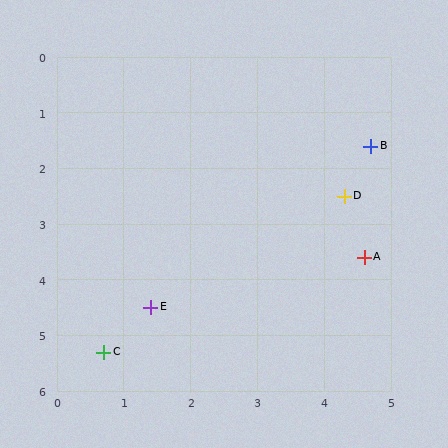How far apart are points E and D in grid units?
Points E and D are about 3.5 grid units apart.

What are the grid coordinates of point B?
Point B is at approximately (4.7, 1.6).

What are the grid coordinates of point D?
Point D is at approximately (4.3, 2.5).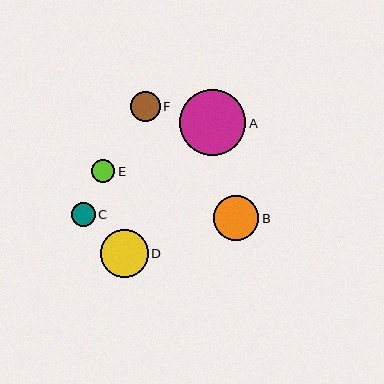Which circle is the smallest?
Circle E is the smallest with a size of approximately 23 pixels.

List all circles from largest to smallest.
From largest to smallest: A, D, B, F, C, E.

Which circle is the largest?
Circle A is the largest with a size of approximately 66 pixels.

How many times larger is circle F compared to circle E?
Circle F is approximately 1.3 times the size of circle E.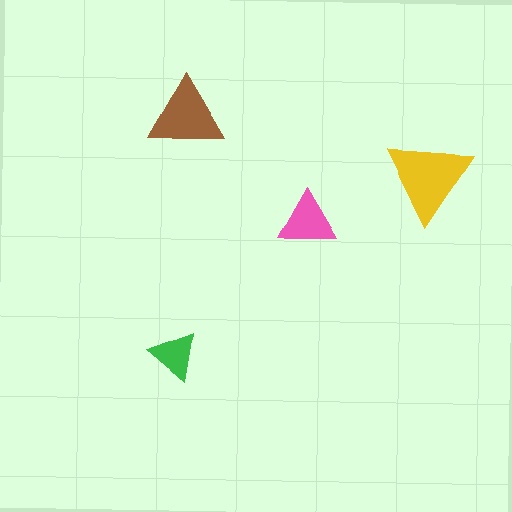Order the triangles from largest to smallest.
the yellow one, the brown one, the pink one, the green one.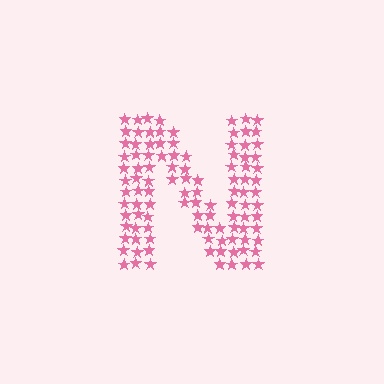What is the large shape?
The large shape is the letter N.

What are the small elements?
The small elements are stars.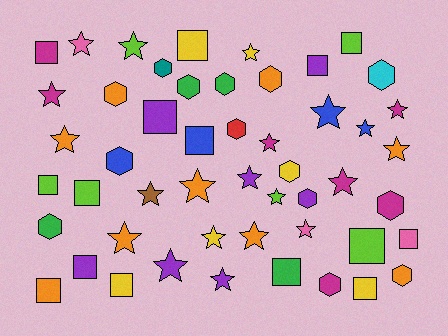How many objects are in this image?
There are 50 objects.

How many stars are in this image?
There are 21 stars.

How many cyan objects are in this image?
There is 1 cyan object.